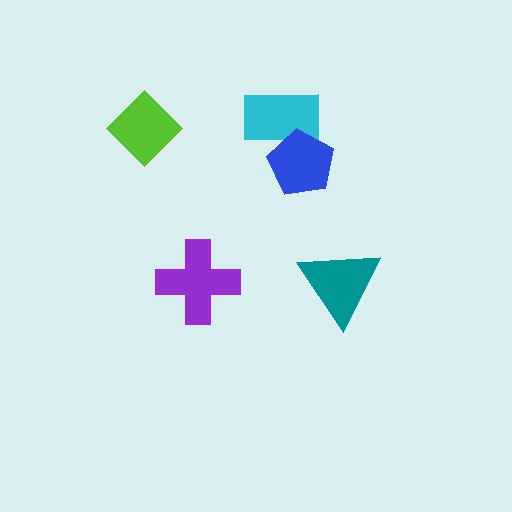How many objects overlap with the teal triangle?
0 objects overlap with the teal triangle.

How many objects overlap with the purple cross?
0 objects overlap with the purple cross.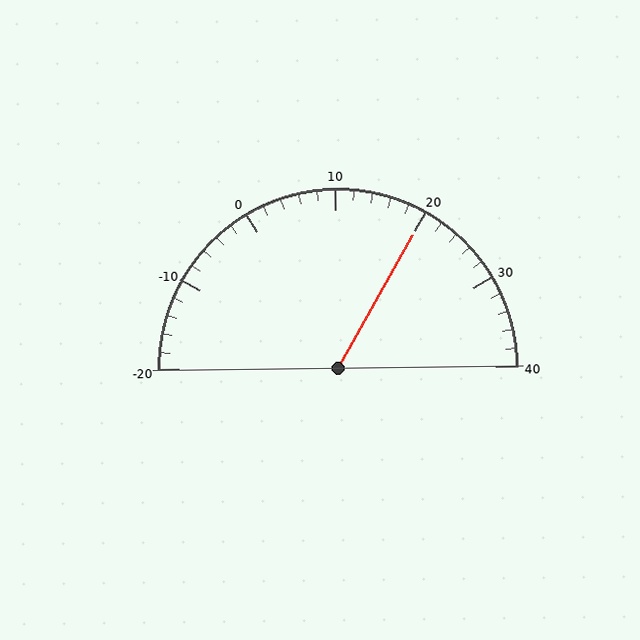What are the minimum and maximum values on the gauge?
The gauge ranges from -20 to 40.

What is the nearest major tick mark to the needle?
The nearest major tick mark is 20.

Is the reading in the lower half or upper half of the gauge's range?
The reading is in the upper half of the range (-20 to 40).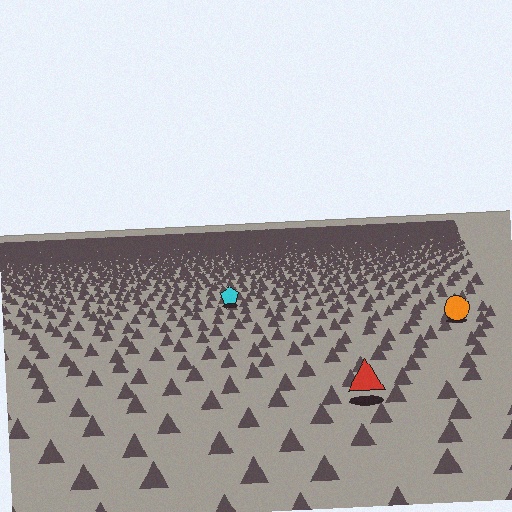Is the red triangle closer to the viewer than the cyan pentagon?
Yes. The red triangle is closer — you can tell from the texture gradient: the ground texture is coarser near it.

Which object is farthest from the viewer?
The cyan pentagon is farthest from the viewer. It appears smaller and the ground texture around it is denser.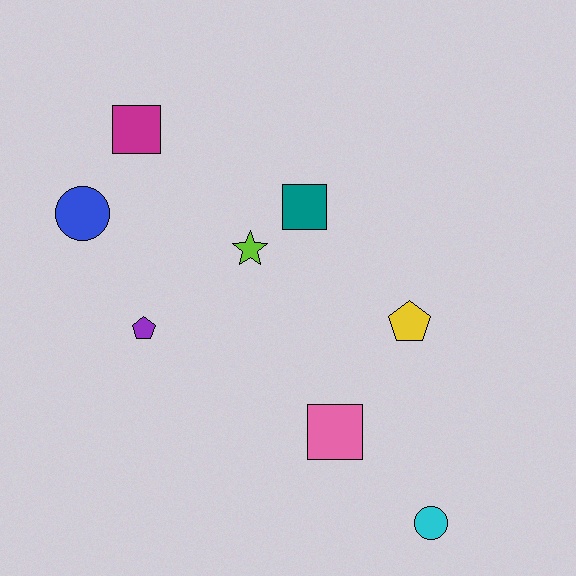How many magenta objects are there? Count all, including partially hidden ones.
There is 1 magenta object.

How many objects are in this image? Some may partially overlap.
There are 8 objects.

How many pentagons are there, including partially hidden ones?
There are 2 pentagons.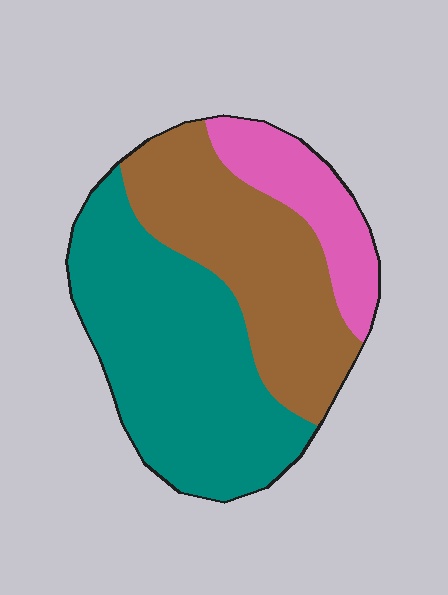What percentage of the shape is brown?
Brown takes up about three eighths (3/8) of the shape.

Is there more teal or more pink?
Teal.